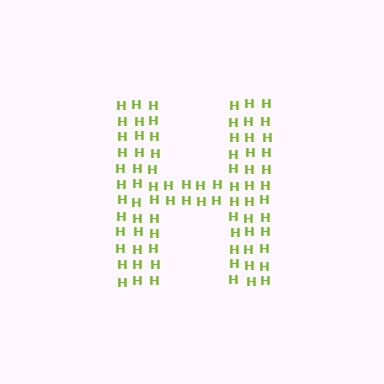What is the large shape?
The large shape is the letter H.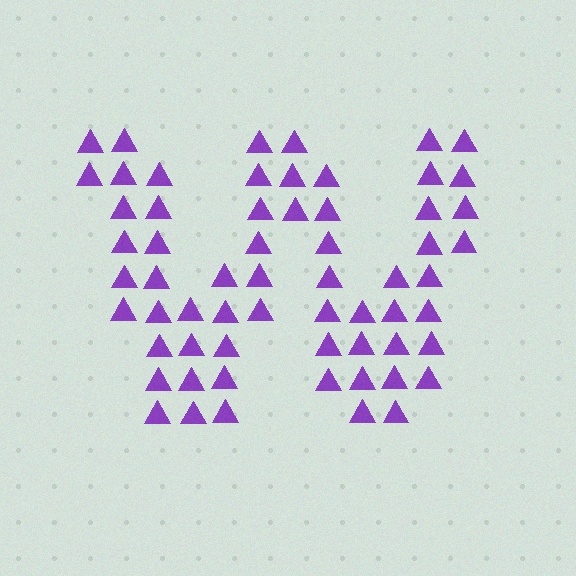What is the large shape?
The large shape is the letter W.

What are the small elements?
The small elements are triangles.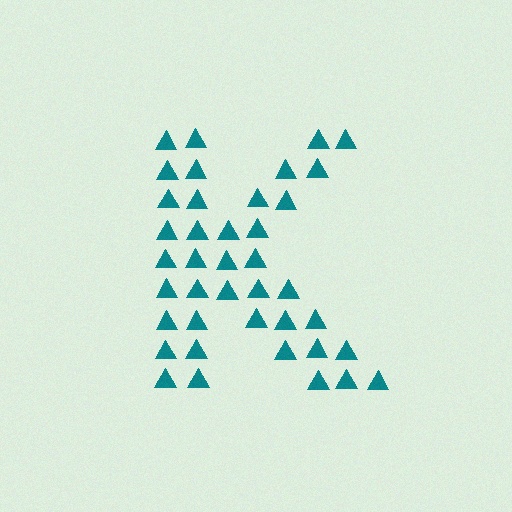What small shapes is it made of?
It is made of small triangles.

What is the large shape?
The large shape is the letter K.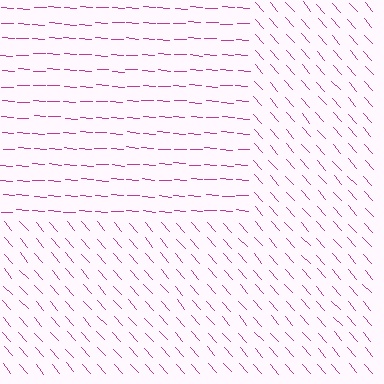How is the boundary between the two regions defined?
The boundary is defined purely by a change in line orientation (approximately 45 degrees difference). All lines are the same color and thickness.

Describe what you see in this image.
The image is filled with small magenta line segments. A rectangle region in the image has lines oriented differently from the surrounding lines, creating a visible texture boundary.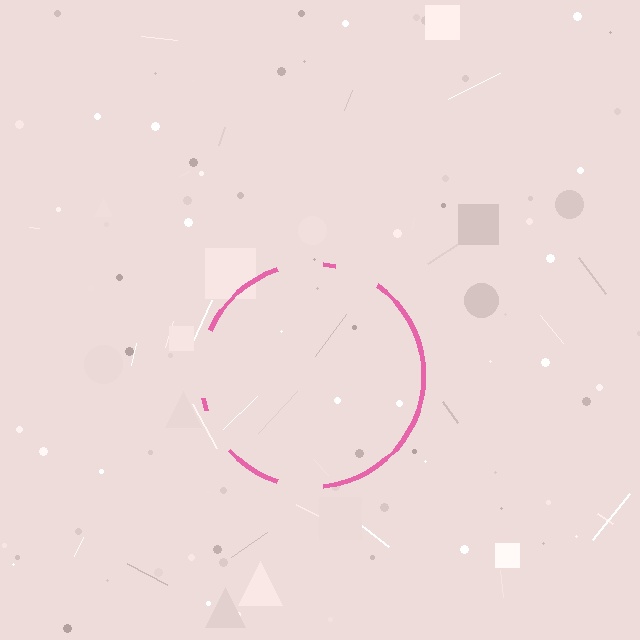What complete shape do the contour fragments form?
The contour fragments form a circle.